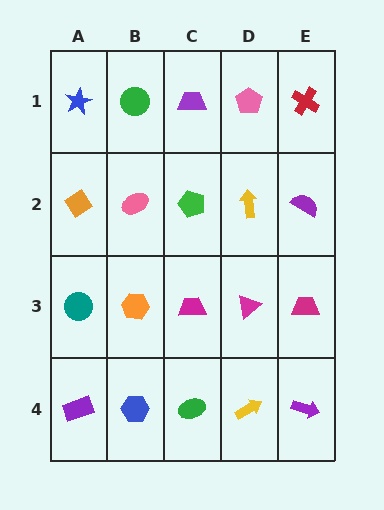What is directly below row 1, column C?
A green pentagon.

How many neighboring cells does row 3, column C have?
4.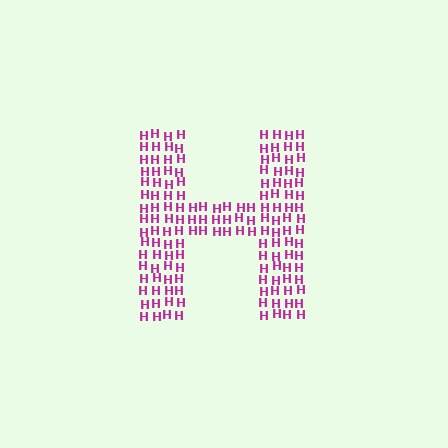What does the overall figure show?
The overall figure shows the letter H.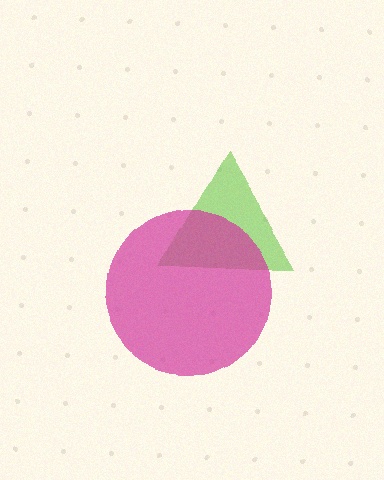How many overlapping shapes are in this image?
There are 2 overlapping shapes in the image.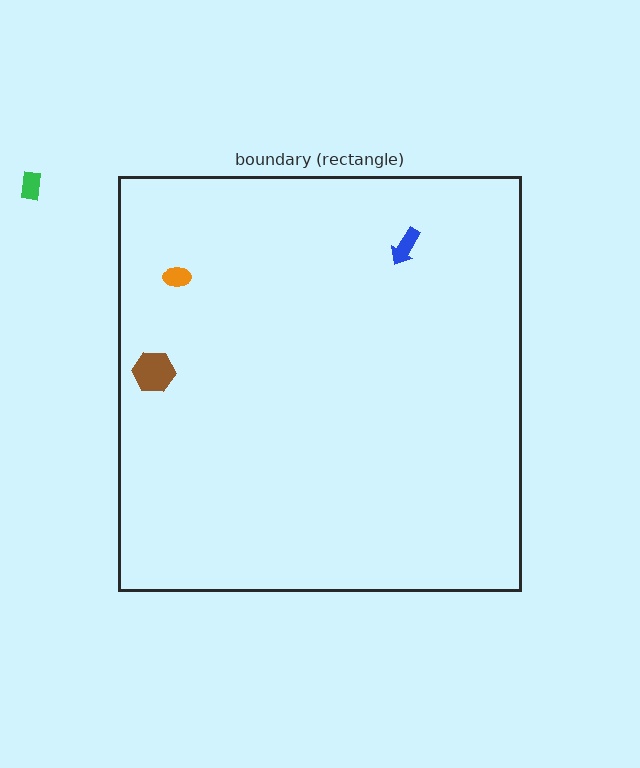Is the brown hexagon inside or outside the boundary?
Inside.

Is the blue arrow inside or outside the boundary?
Inside.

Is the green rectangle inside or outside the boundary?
Outside.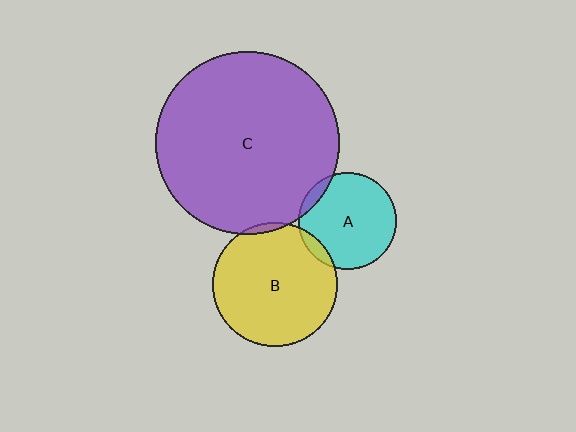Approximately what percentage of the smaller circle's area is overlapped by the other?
Approximately 5%.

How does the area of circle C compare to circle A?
Approximately 3.5 times.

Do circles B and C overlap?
Yes.